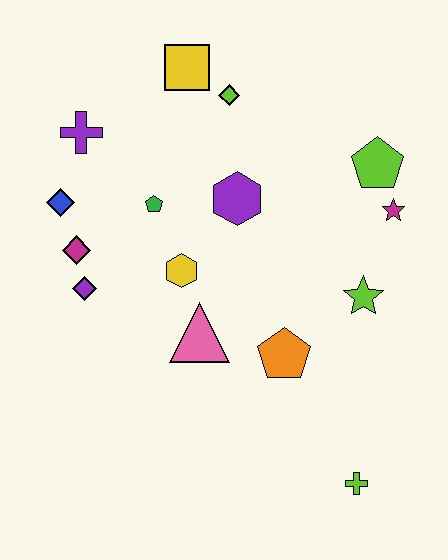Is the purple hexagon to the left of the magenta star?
Yes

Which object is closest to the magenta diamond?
The purple diamond is closest to the magenta diamond.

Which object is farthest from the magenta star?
The blue diamond is farthest from the magenta star.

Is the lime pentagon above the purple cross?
No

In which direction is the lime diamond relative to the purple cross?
The lime diamond is to the right of the purple cross.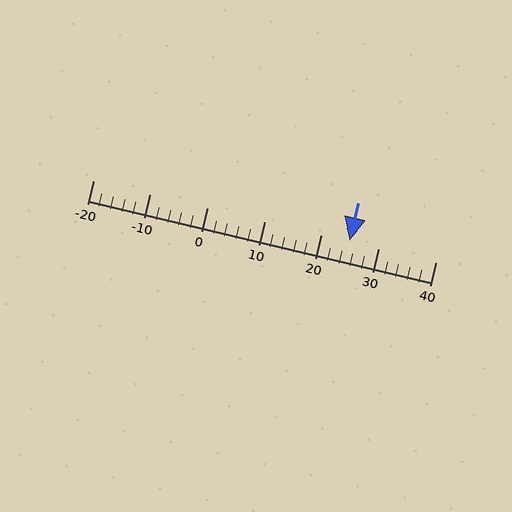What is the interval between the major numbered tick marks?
The major tick marks are spaced 10 units apart.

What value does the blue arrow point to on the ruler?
The blue arrow points to approximately 25.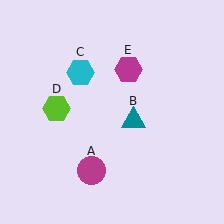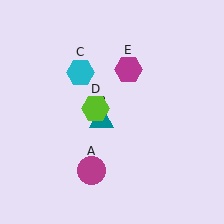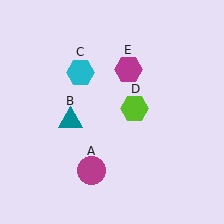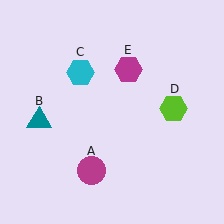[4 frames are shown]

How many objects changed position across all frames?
2 objects changed position: teal triangle (object B), lime hexagon (object D).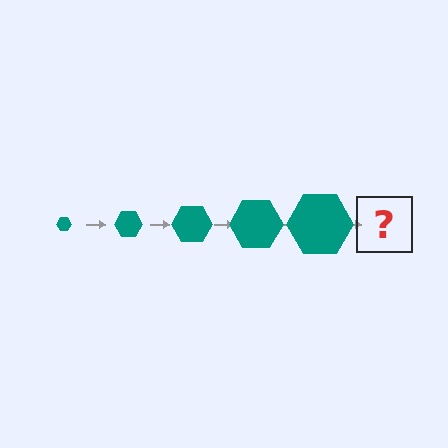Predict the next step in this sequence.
The next step is a teal hexagon, larger than the previous one.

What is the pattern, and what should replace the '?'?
The pattern is that the hexagon gets progressively larger each step. The '?' should be a teal hexagon, larger than the previous one.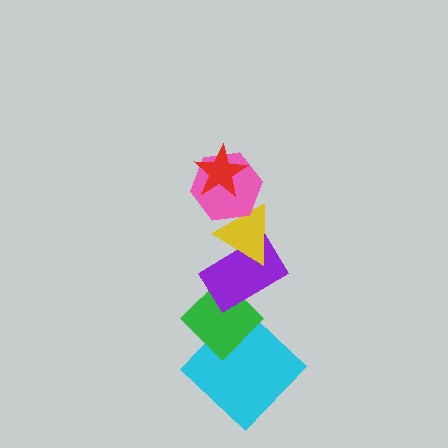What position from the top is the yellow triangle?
The yellow triangle is 3rd from the top.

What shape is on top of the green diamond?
The purple rectangle is on top of the green diamond.